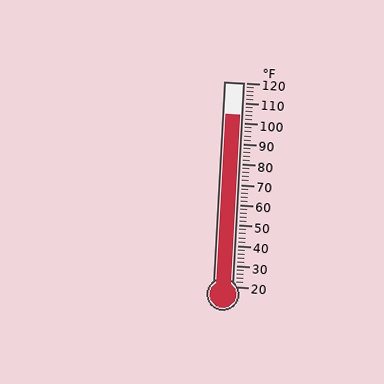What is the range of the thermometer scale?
The thermometer scale ranges from 20°F to 120°F.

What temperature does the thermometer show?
The thermometer shows approximately 104°F.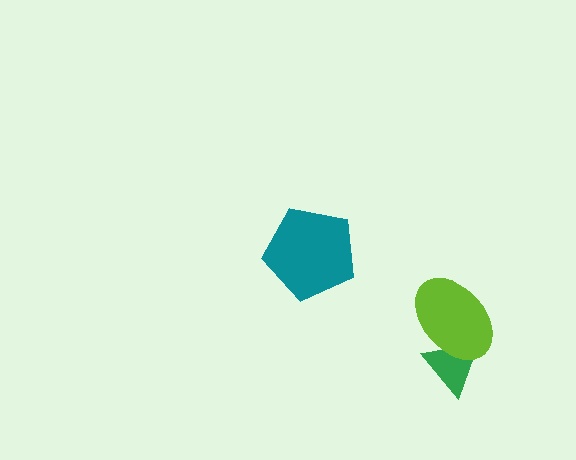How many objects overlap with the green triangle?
1 object overlaps with the green triangle.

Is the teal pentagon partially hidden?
No, no other shape covers it.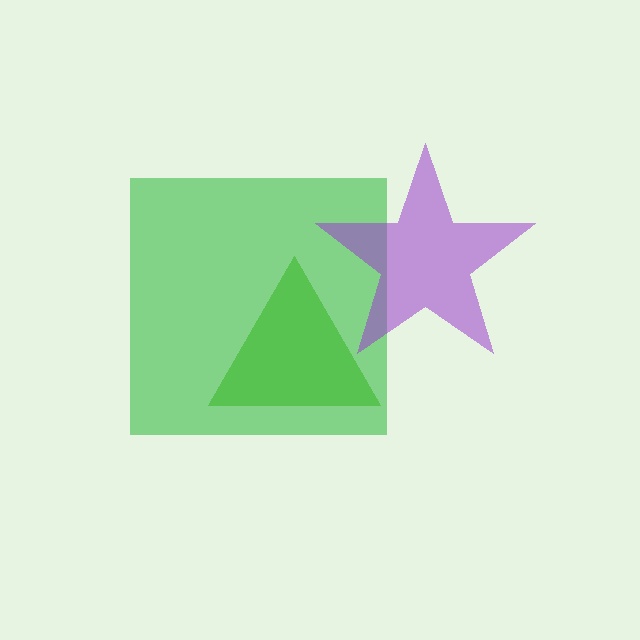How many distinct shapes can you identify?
There are 3 distinct shapes: a lime triangle, a green square, a purple star.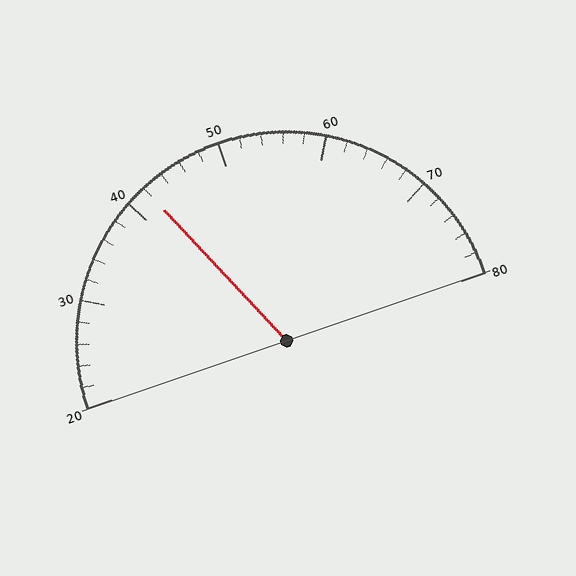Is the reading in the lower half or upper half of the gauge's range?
The reading is in the lower half of the range (20 to 80).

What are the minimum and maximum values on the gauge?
The gauge ranges from 20 to 80.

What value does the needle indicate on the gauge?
The needle indicates approximately 42.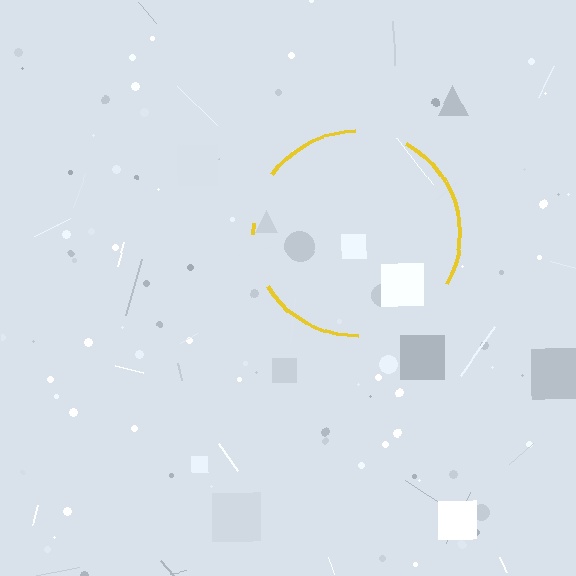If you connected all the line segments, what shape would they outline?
They would outline a circle.